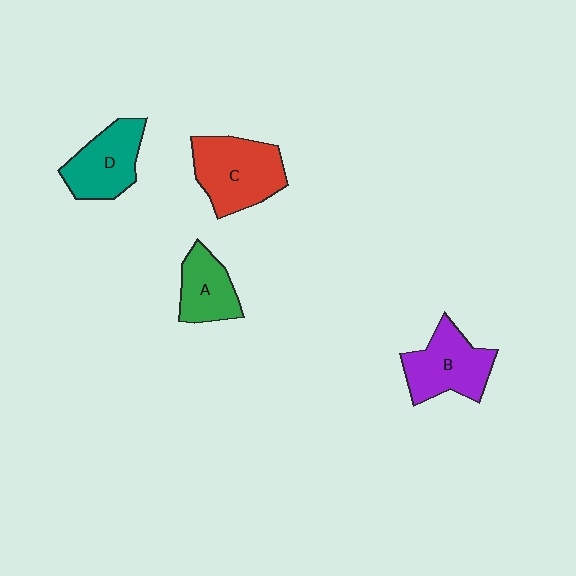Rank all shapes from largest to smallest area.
From largest to smallest: C (red), B (purple), D (teal), A (green).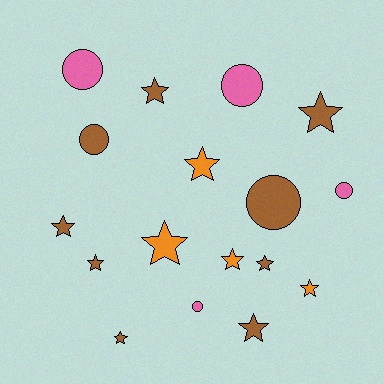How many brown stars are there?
There are 7 brown stars.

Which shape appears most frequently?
Star, with 11 objects.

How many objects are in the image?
There are 17 objects.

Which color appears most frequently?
Brown, with 9 objects.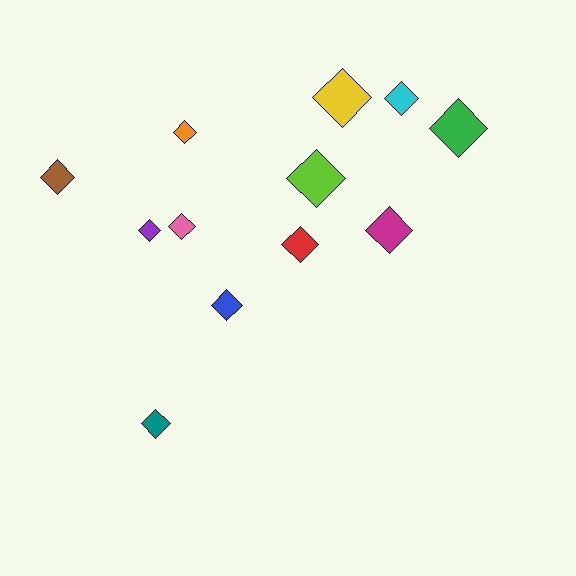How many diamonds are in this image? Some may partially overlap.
There are 12 diamonds.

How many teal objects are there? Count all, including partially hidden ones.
There is 1 teal object.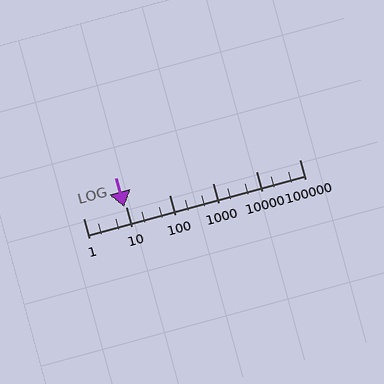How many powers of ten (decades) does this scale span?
The scale spans 5 decades, from 1 to 100000.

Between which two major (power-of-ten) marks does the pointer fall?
The pointer is between 1 and 10.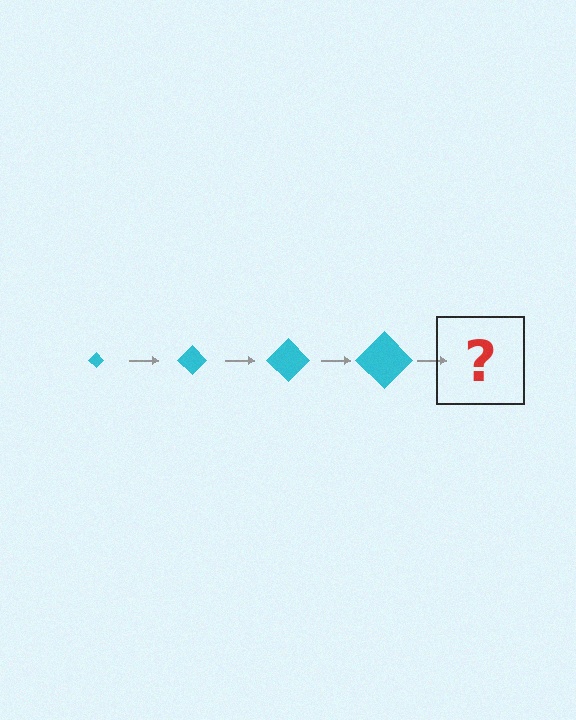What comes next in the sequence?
The next element should be a cyan diamond, larger than the previous one.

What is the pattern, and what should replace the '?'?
The pattern is that the diamond gets progressively larger each step. The '?' should be a cyan diamond, larger than the previous one.